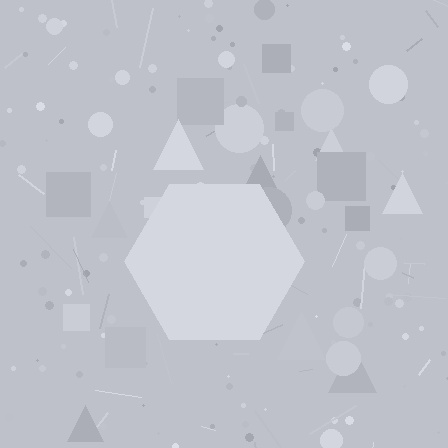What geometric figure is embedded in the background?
A hexagon is embedded in the background.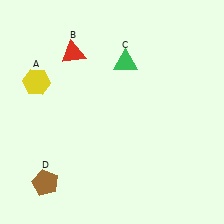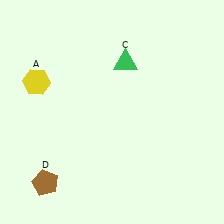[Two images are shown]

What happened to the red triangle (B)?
The red triangle (B) was removed in Image 2. It was in the top-left area of Image 1.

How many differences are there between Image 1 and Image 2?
There is 1 difference between the two images.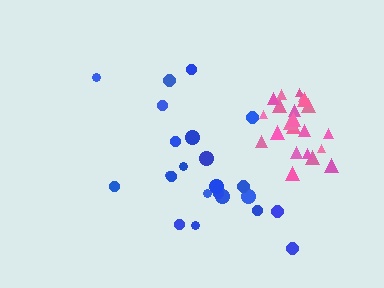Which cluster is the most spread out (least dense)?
Blue.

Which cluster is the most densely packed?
Pink.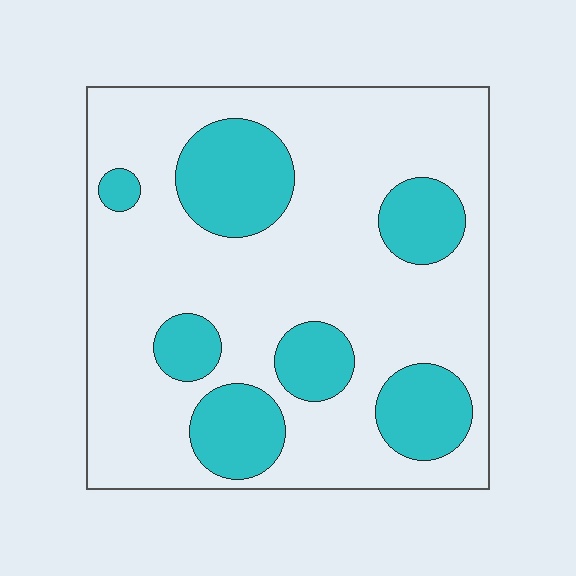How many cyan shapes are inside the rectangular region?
7.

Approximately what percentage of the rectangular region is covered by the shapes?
Approximately 25%.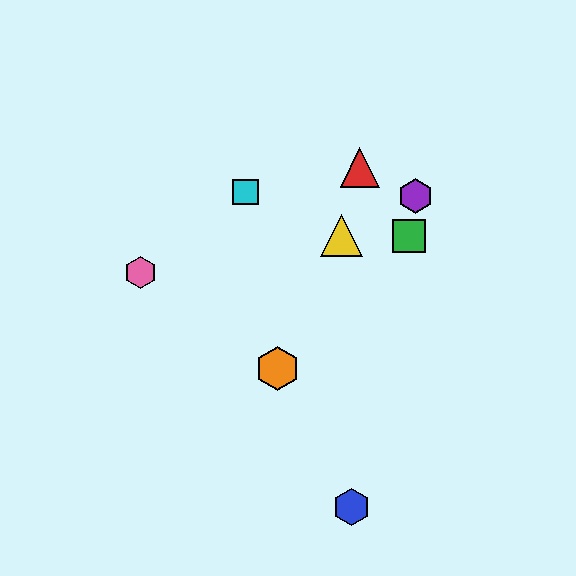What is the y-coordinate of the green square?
The green square is at y≈236.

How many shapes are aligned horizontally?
2 shapes (the green square, the yellow triangle) are aligned horizontally.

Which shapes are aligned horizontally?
The green square, the yellow triangle are aligned horizontally.